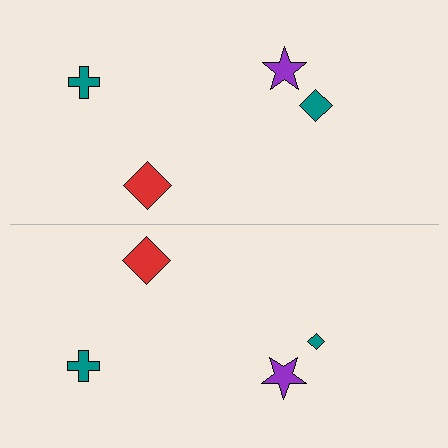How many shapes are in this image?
There are 8 shapes in this image.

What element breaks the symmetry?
The teal diamond on the bottom side has a different size than its mirror counterpart.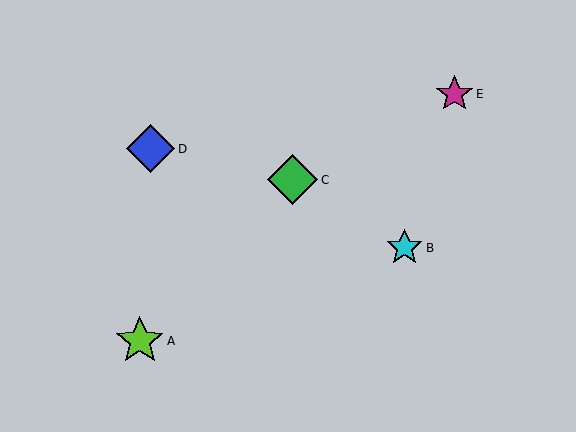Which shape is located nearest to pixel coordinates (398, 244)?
The cyan star (labeled B) at (405, 248) is nearest to that location.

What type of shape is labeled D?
Shape D is a blue diamond.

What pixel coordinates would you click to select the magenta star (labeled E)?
Click at (455, 94) to select the magenta star E.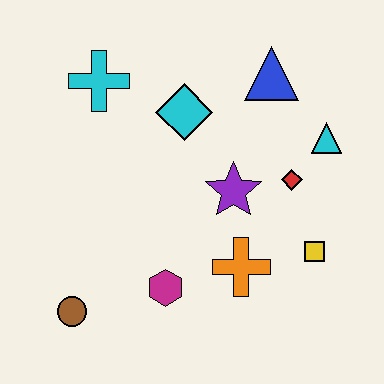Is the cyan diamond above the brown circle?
Yes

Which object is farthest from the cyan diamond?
The brown circle is farthest from the cyan diamond.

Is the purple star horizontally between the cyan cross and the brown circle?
No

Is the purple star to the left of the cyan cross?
No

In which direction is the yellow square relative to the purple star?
The yellow square is to the right of the purple star.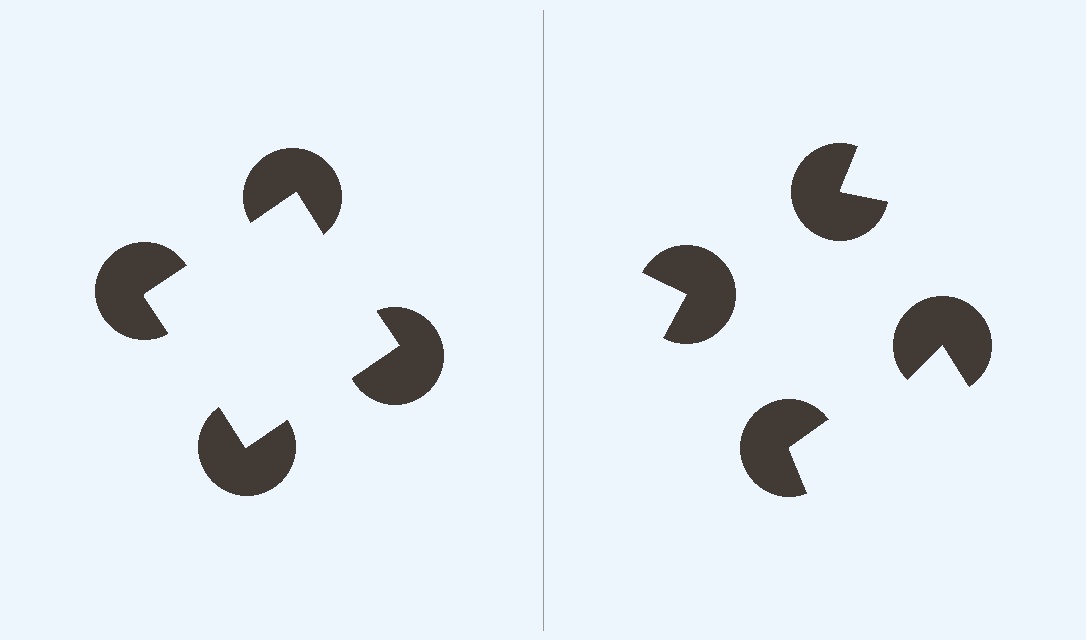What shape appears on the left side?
An illusory square.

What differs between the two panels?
The pac-man discs are positioned identically on both sides; only the wedge orientations differ. On the left they align to a square; on the right they are misaligned.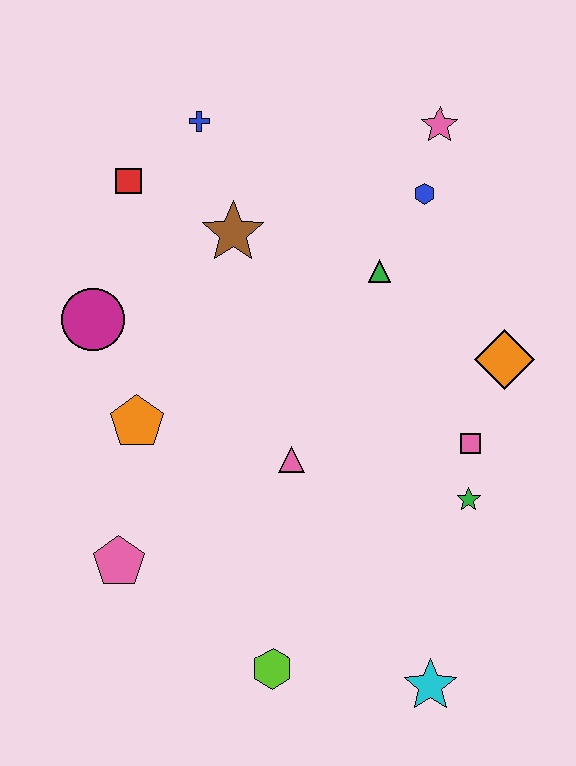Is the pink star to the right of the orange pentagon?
Yes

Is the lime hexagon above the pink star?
No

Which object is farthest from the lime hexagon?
The pink star is farthest from the lime hexagon.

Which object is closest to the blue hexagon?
The pink star is closest to the blue hexagon.